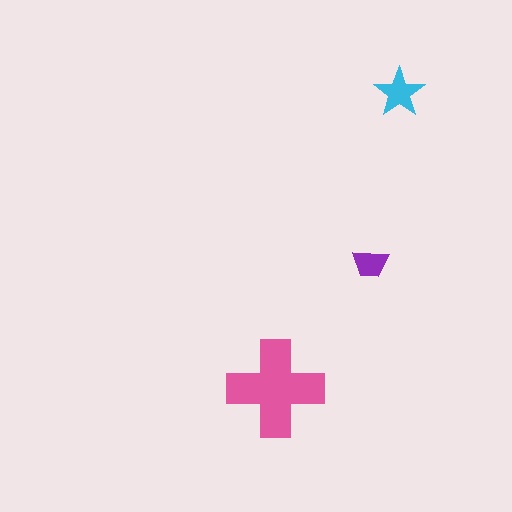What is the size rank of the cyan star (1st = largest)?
2nd.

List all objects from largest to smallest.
The pink cross, the cyan star, the purple trapezoid.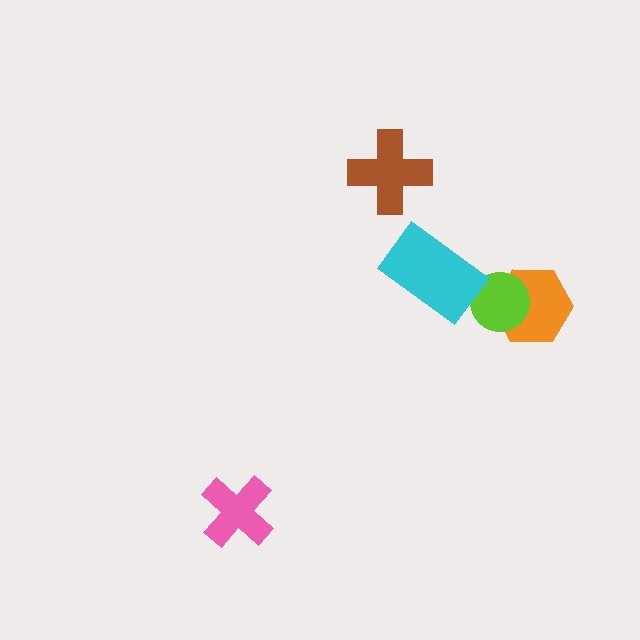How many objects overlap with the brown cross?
0 objects overlap with the brown cross.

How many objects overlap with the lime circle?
1 object overlaps with the lime circle.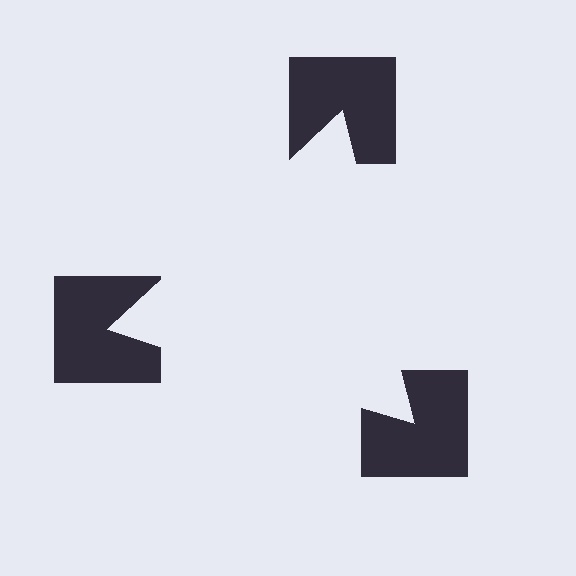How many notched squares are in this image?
There are 3 — one at each vertex of the illusory triangle.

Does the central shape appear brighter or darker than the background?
It typically appears slightly brighter than the background, even though no actual brightness change is drawn.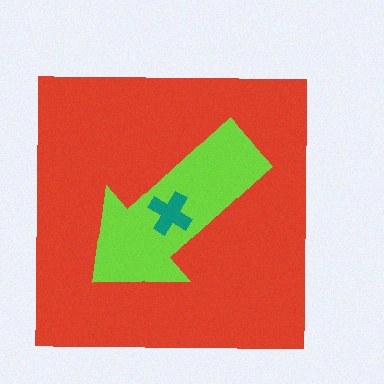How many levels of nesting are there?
3.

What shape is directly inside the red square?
The lime arrow.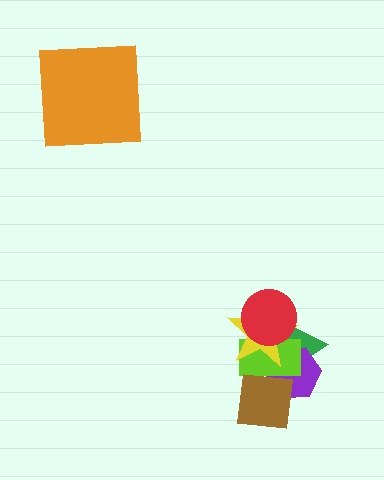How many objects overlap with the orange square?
0 objects overlap with the orange square.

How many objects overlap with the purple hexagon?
4 objects overlap with the purple hexagon.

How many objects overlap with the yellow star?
4 objects overlap with the yellow star.